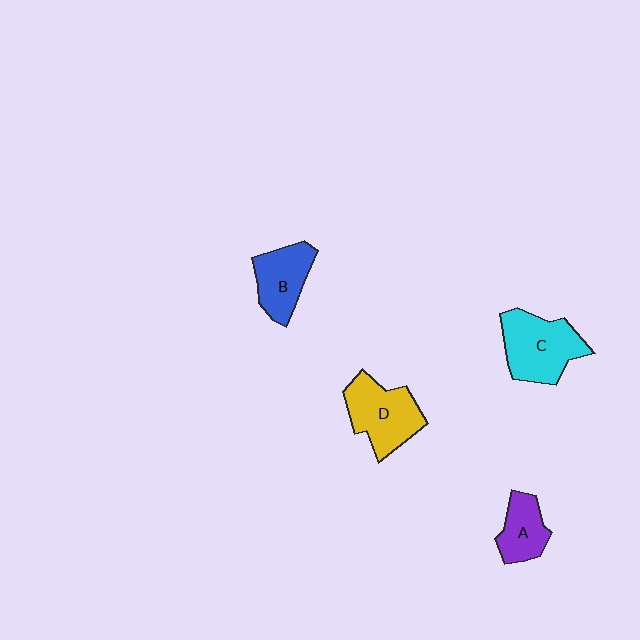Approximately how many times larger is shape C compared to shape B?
Approximately 1.4 times.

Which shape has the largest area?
Shape C (cyan).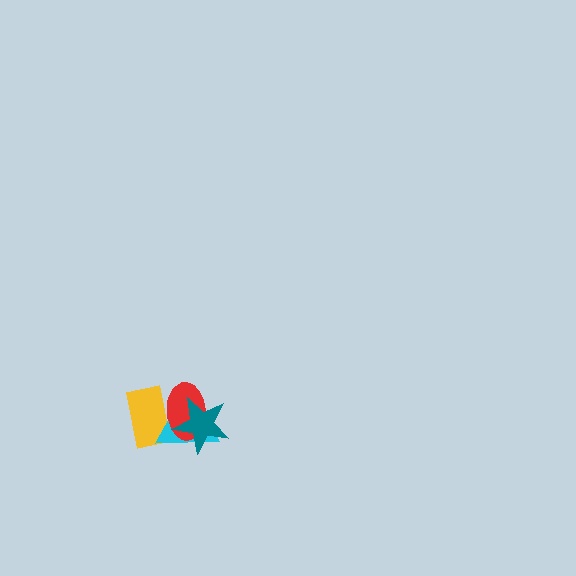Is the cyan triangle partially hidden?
Yes, it is partially covered by another shape.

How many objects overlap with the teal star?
2 objects overlap with the teal star.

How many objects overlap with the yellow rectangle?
2 objects overlap with the yellow rectangle.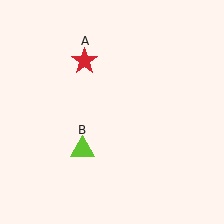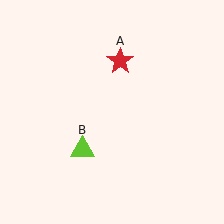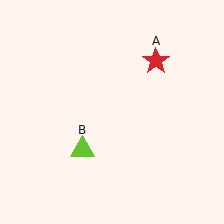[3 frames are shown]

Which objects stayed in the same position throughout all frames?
Lime triangle (object B) remained stationary.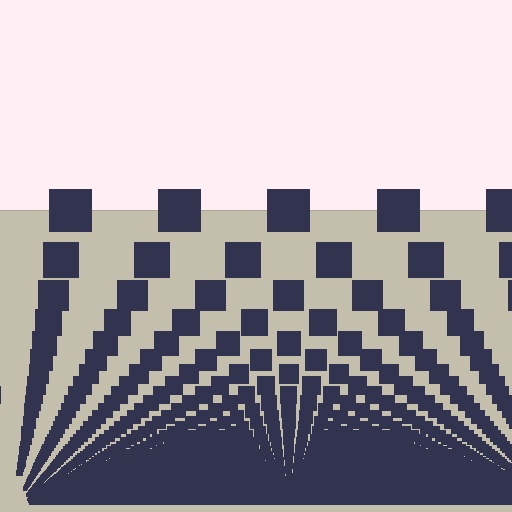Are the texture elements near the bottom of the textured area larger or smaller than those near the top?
Smaller. The gradient is inverted — elements near the bottom are smaller and denser.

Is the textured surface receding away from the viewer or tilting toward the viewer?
The surface appears to tilt toward the viewer. Texture elements get larger and sparser toward the top.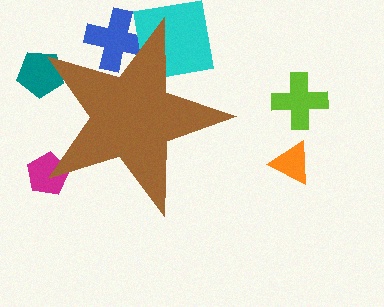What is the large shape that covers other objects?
A brown star.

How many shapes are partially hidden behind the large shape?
4 shapes are partially hidden.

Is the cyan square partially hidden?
Yes, the cyan square is partially hidden behind the brown star.